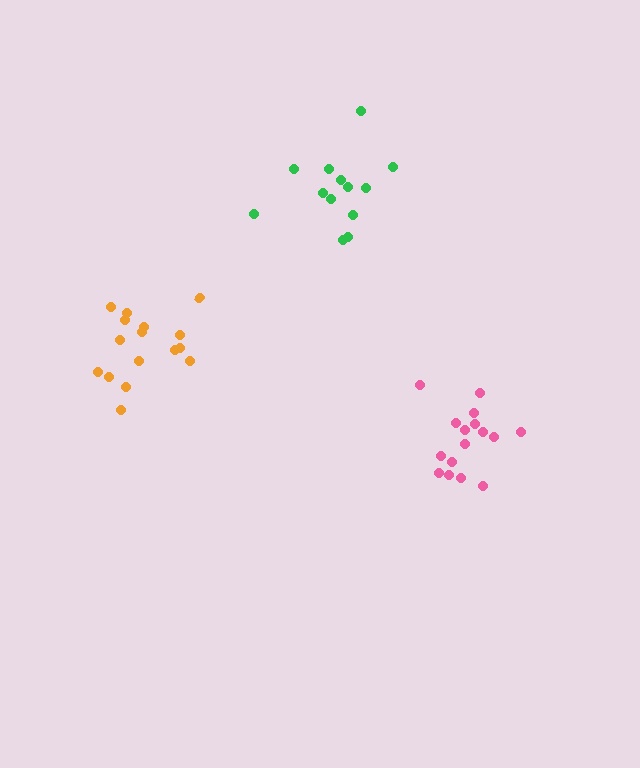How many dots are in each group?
Group 1: 13 dots, Group 2: 16 dots, Group 3: 16 dots (45 total).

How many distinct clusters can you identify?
There are 3 distinct clusters.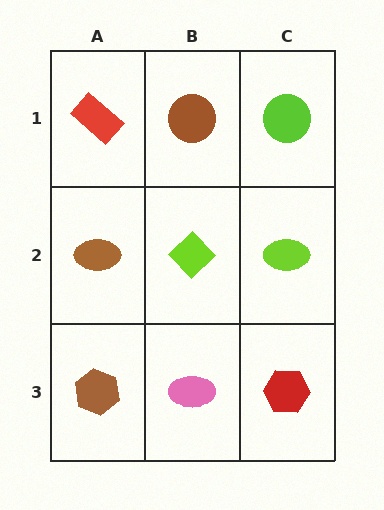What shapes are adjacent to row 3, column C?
A lime ellipse (row 2, column C), a pink ellipse (row 3, column B).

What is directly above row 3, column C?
A lime ellipse.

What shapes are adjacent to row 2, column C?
A lime circle (row 1, column C), a red hexagon (row 3, column C), a lime diamond (row 2, column B).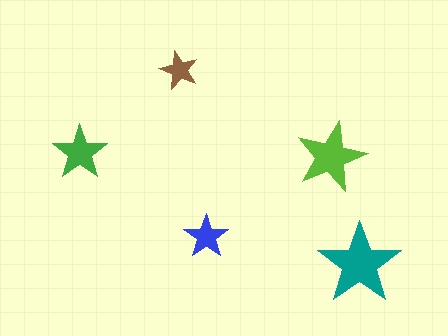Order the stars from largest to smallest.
the teal one, the lime one, the green one, the blue one, the brown one.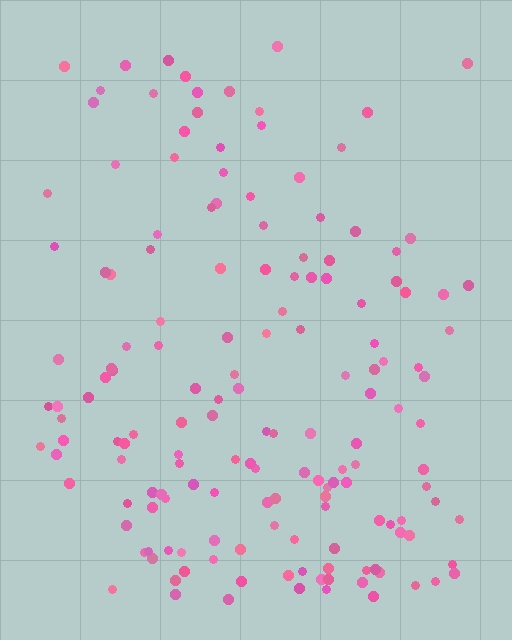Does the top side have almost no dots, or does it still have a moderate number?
Still a moderate number, just noticeably fewer than the bottom.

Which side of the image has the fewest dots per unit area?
The top.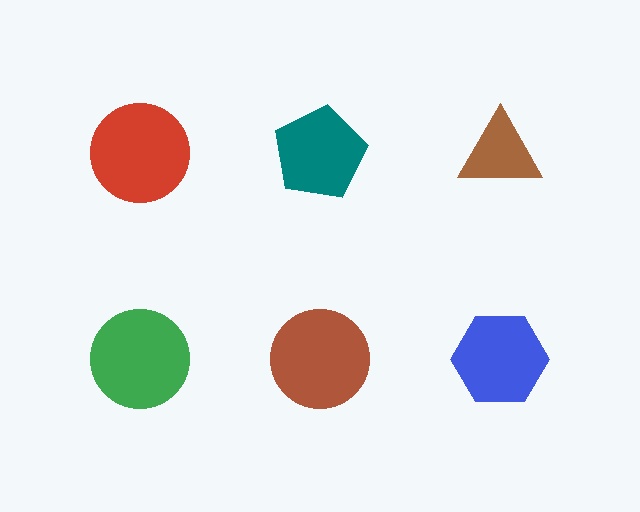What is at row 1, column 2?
A teal pentagon.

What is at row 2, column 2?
A brown circle.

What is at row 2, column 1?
A green circle.